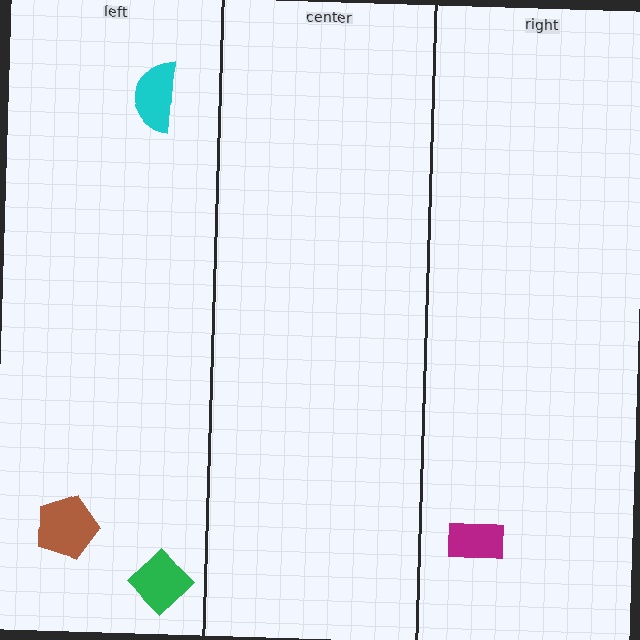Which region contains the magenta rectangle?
The right region.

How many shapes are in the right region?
1.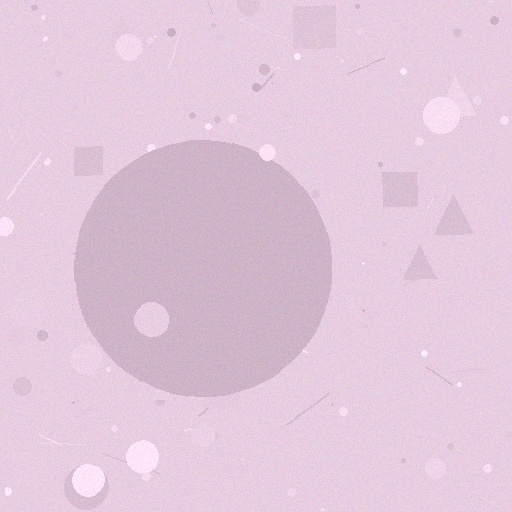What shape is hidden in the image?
A circle is hidden in the image.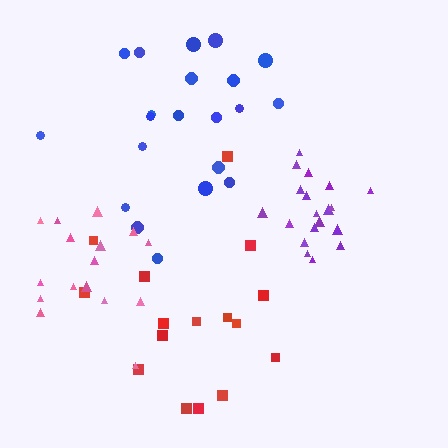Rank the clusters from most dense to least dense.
purple, blue, pink, red.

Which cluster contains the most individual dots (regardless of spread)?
Blue (21).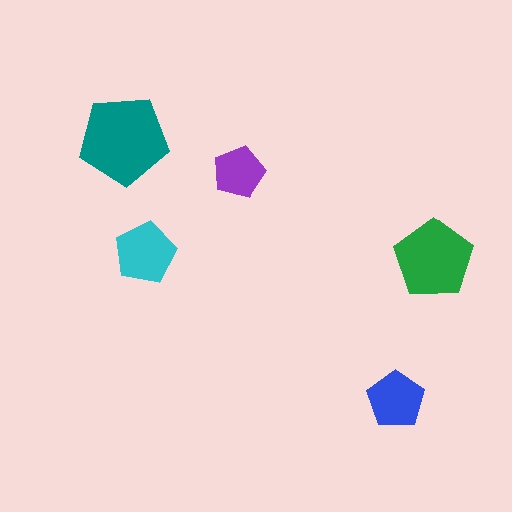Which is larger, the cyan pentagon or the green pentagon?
The green one.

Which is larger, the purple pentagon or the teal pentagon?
The teal one.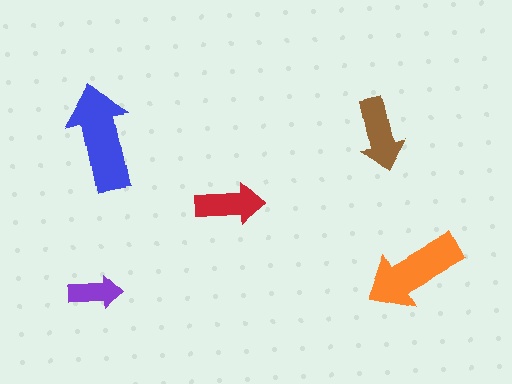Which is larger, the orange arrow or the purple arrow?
The orange one.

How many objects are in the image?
There are 5 objects in the image.